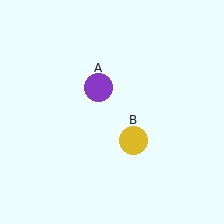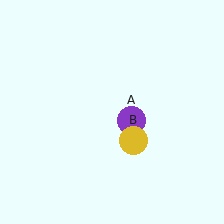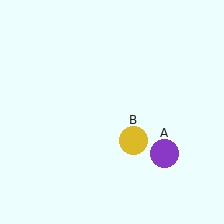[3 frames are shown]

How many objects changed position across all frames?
1 object changed position: purple circle (object A).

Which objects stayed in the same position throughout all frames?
Yellow circle (object B) remained stationary.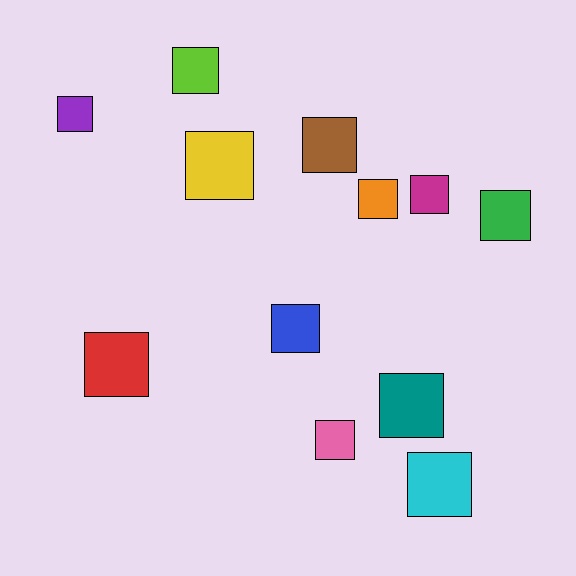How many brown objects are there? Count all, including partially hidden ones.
There is 1 brown object.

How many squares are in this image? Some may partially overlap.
There are 12 squares.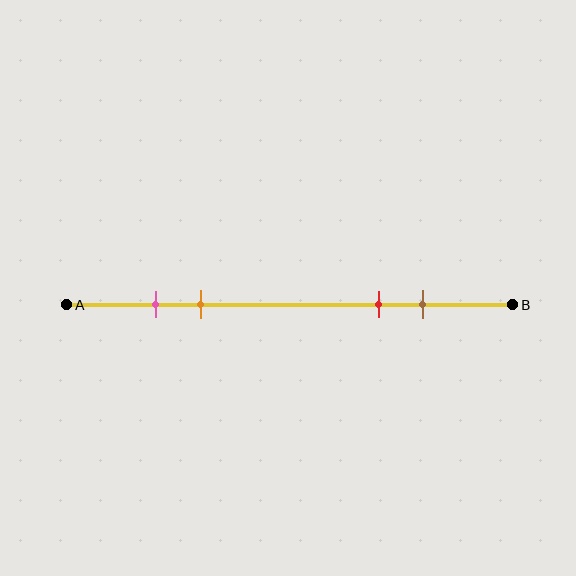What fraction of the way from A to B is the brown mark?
The brown mark is approximately 80% (0.8) of the way from A to B.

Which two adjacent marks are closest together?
The pink and orange marks are the closest adjacent pair.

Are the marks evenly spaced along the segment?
No, the marks are not evenly spaced.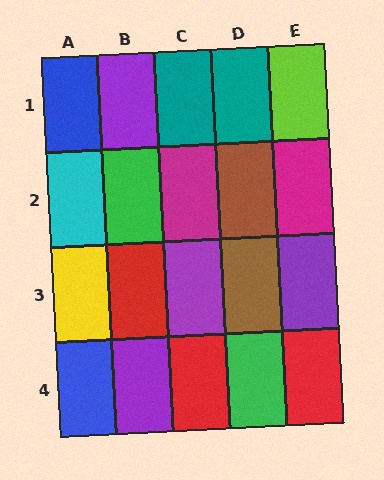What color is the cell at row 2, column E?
Magenta.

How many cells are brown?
2 cells are brown.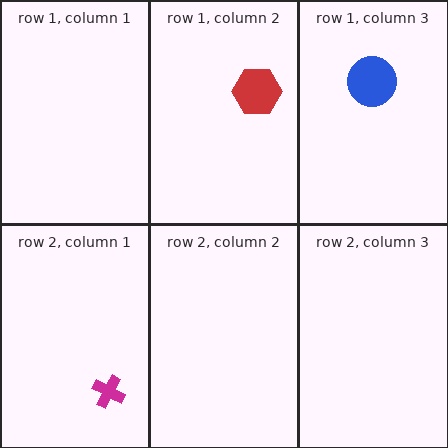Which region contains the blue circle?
The row 1, column 3 region.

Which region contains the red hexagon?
The row 1, column 2 region.